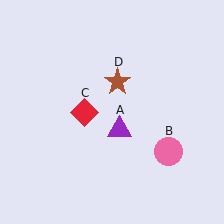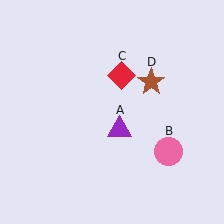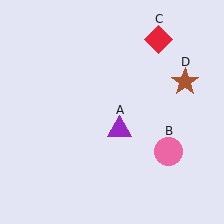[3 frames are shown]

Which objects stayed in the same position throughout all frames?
Purple triangle (object A) and pink circle (object B) remained stationary.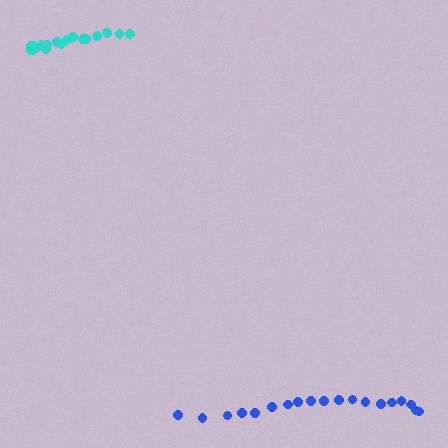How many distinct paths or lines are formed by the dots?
There are 2 distinct paths.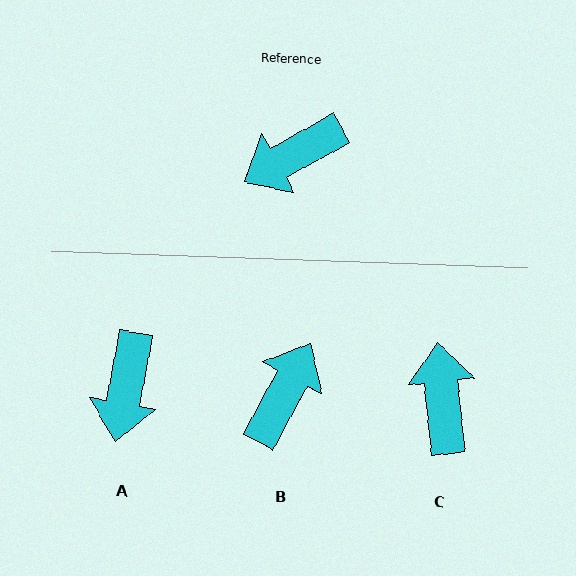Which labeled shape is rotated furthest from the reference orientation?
B, about 147 degrees away.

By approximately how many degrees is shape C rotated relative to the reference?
Approximately 113 degrees clockwise.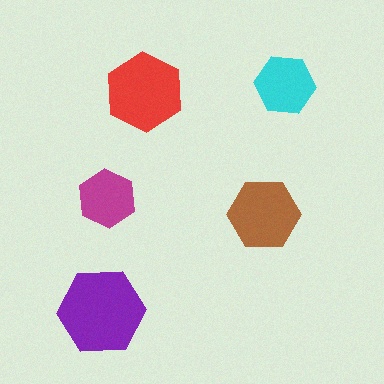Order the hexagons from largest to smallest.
the purple one, the red one, the brown one, the cyan one, the magenta one.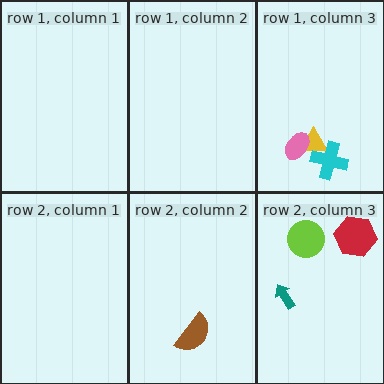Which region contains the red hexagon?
The row 2, column 3 region.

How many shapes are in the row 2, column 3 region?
3.